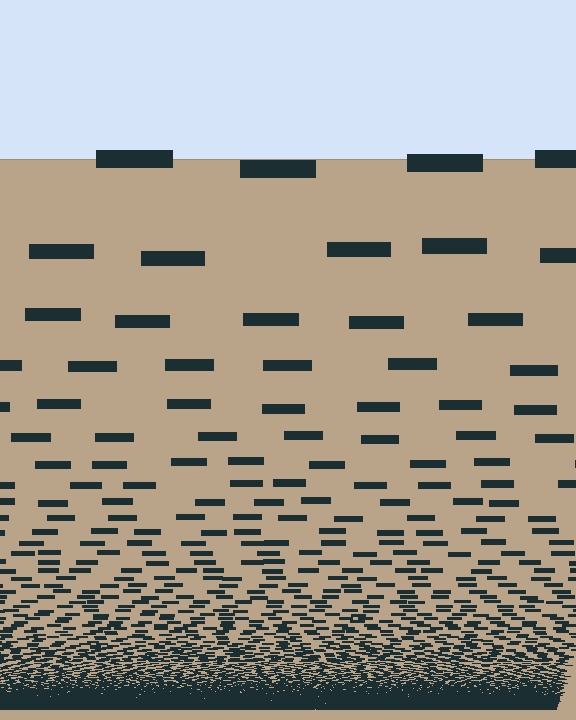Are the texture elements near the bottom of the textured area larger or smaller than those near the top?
Smaller. The gradient is inverted — elements near the bottom are smaller and denser.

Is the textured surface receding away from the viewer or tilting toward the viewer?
The surface appears to tilt toward the viewer. Texture elements get larger and sparser toward the top.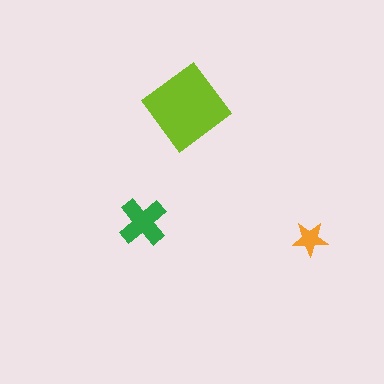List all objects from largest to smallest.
The lime diamond, the green cross, the orange star.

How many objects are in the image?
There are 3 objects in the image.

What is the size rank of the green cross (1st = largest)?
2nd.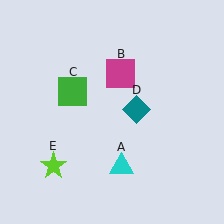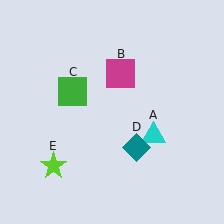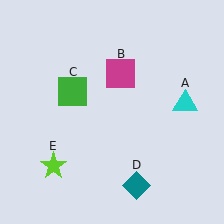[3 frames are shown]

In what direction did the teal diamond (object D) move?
The teal diamond (object D) moved down.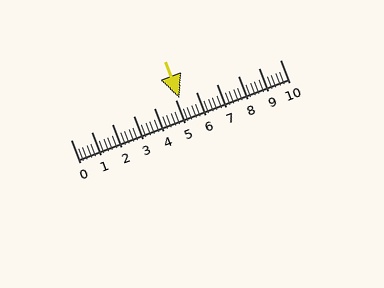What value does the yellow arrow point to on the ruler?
The yellow arrow points to approximately 5.2.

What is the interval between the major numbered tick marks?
The major tick marks are spaced 1 units apart.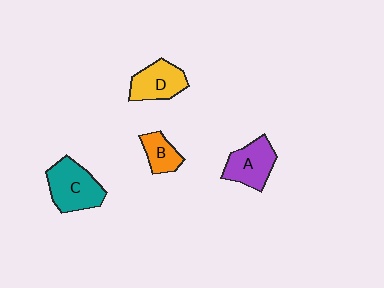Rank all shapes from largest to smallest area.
From largest to smallest: C (teal), A (purple), D (yellow), B (orange).